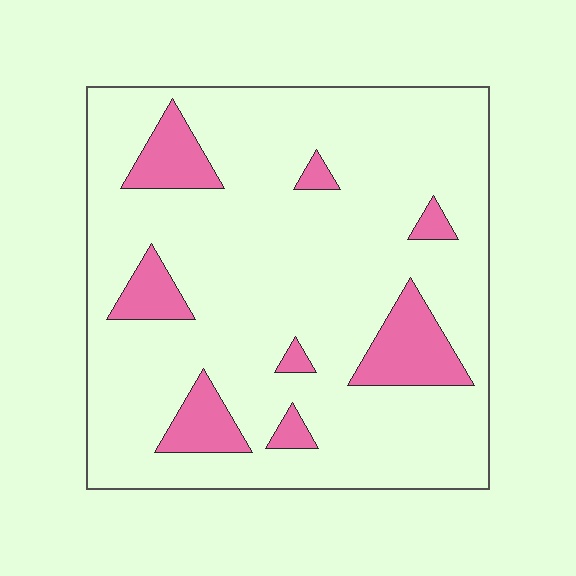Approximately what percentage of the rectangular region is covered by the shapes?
Approximately 15%.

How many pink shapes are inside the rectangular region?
8.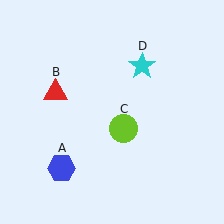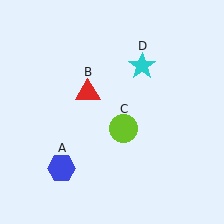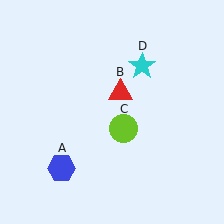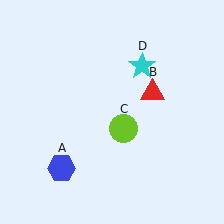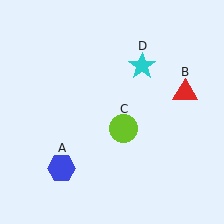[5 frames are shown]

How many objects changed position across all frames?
1 object changed position: red triangle (object B).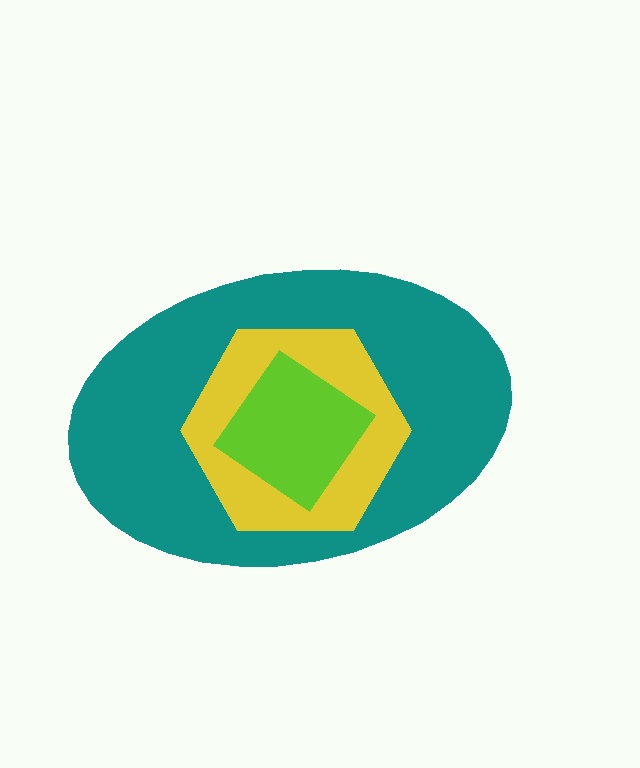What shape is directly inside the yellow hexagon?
The lime diamond.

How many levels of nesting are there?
3.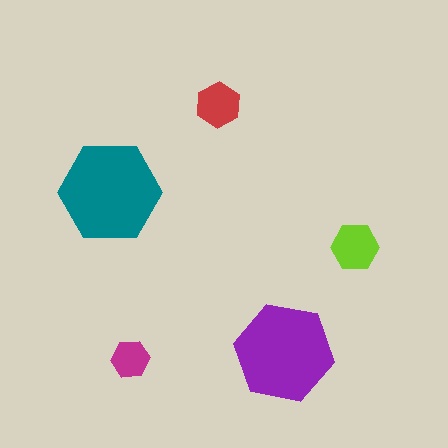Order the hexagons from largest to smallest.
the teal one, the purple one, the lime one, the red one, the magenta one.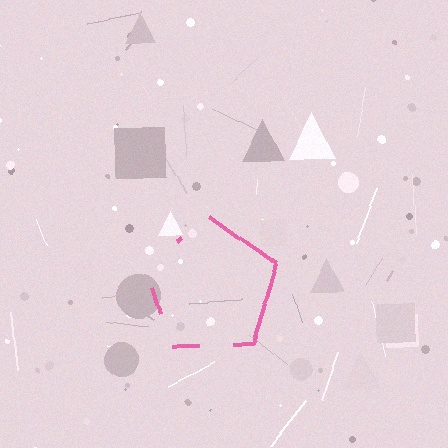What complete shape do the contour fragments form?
The contour fragments form a pentagon.